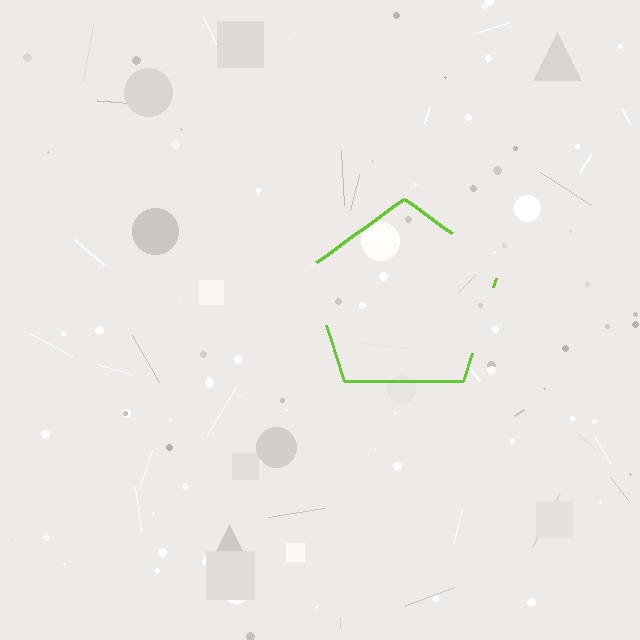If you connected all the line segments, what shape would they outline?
They would outline a pentagon.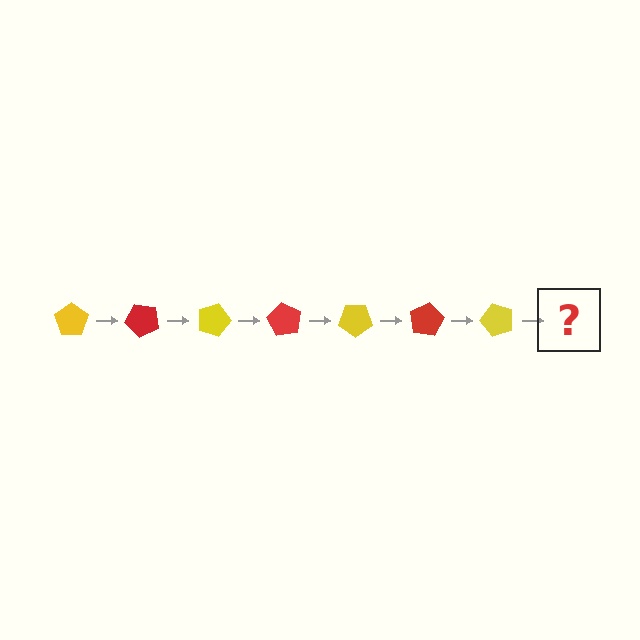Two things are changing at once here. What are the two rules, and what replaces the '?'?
The two rules are that it rotates 45 degrees each step and the color cycles through yellow and red. The '?' should be a red pentagon, rotated 315 degrees from the start.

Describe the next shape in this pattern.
It should be a red pentagon, rotated 315 degrees from the start.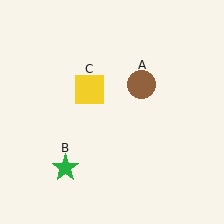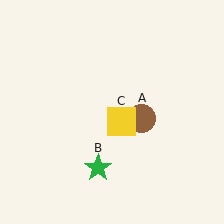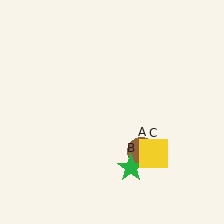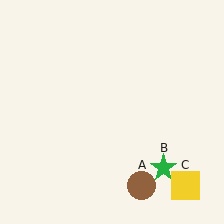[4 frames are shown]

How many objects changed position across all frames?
3 objects changed position: brown circle (object A), green star (object B), yellow square (object C).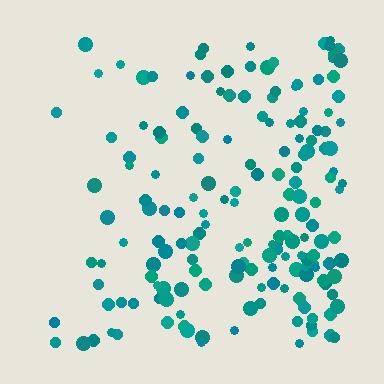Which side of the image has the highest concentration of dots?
The right.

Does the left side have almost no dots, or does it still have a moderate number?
Still a moderate number, just noticeably fewer than the right.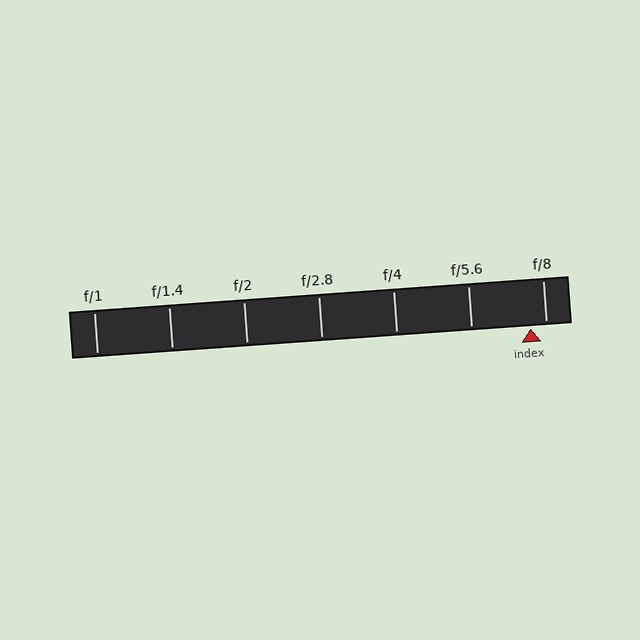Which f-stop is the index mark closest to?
The index mark is closest to f/8.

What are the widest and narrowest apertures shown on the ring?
The widest aperture shown is f/1 and the narrowest is f/8.